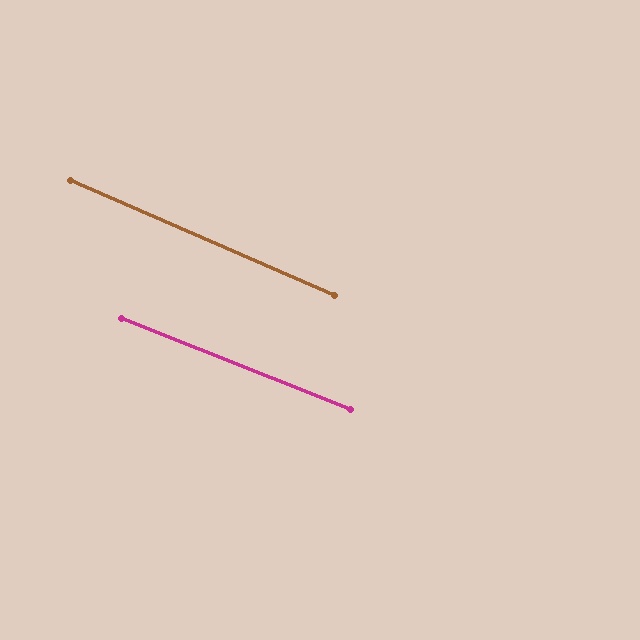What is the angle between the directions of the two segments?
Approximately 2 degrees.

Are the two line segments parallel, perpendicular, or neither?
Parallel — their directions differ by only 1.8°.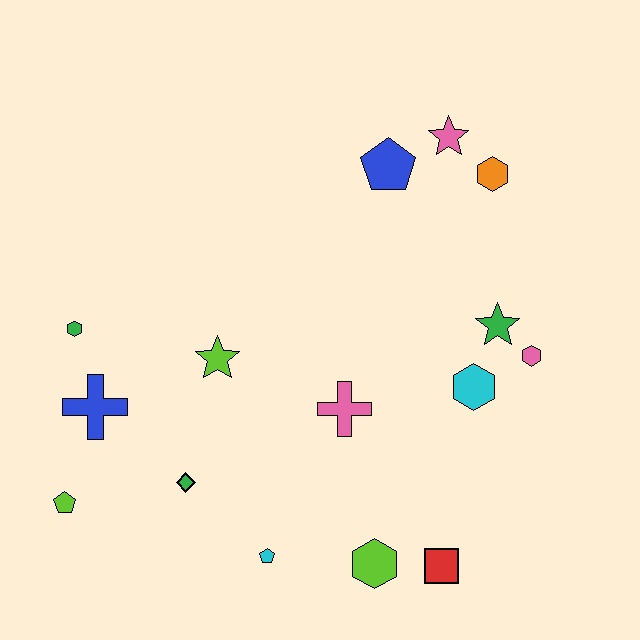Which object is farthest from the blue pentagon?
The lime pentagon is farthest from the blue pentagon.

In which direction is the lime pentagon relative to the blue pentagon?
The lime pentagon is below the blue pentagon.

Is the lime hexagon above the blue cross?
No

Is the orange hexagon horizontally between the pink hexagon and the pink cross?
Yes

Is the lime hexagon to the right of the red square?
No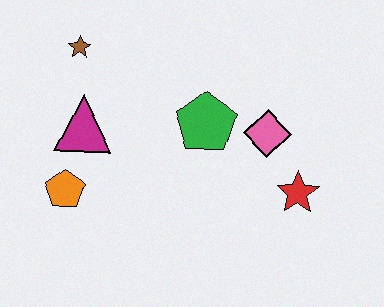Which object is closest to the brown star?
The magenta triangle is closest to the brown star.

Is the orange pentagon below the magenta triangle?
Yes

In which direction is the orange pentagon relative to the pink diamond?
The orange pentagon is to the left of the pink diamond.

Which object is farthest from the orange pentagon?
The red star is farthest from the orange pentagon.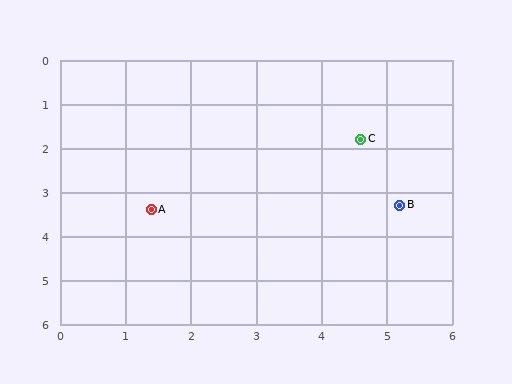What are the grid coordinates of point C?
Point C is at approximately (4.6, 1.8).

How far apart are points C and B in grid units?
Points C and B are about 1.6 grid units apart.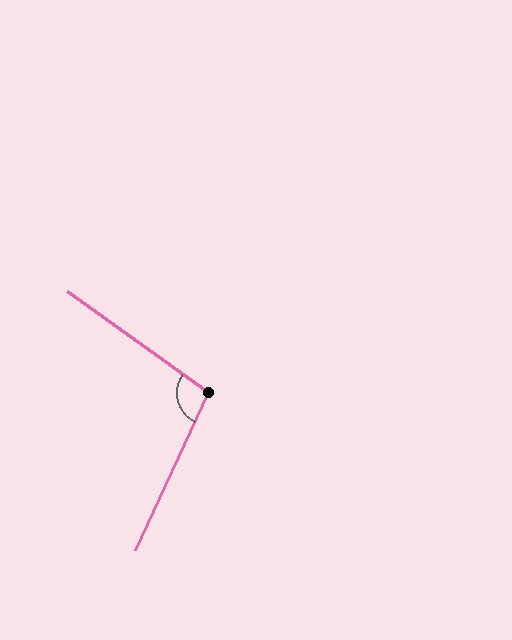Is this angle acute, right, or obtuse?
It is obtuse.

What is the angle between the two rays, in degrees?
Approximately 100 degrees.